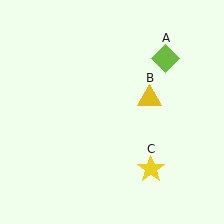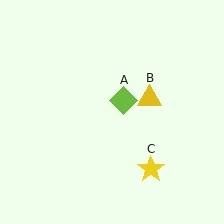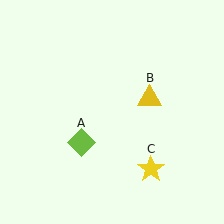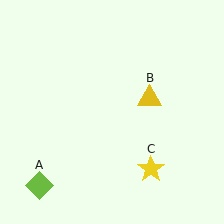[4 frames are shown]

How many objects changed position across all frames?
1 object changed position: lime diamond (object A).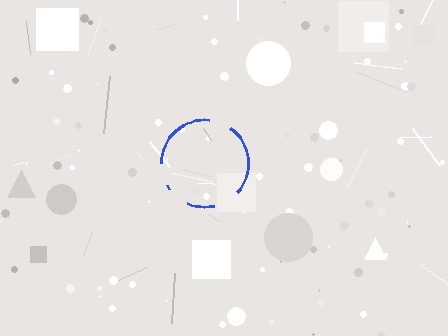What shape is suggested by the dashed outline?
The dashed outline suggests a circle.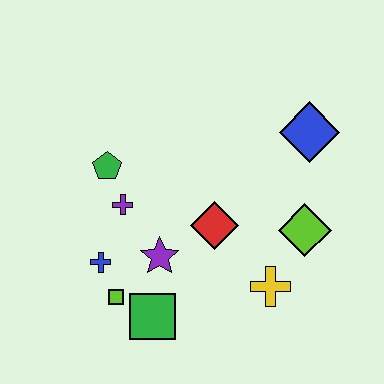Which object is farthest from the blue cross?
The blue diamond is farthest from the blue cross.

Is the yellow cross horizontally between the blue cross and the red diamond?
No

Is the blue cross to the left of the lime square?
Yes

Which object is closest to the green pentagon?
The purple cross is closest to the green pentagon.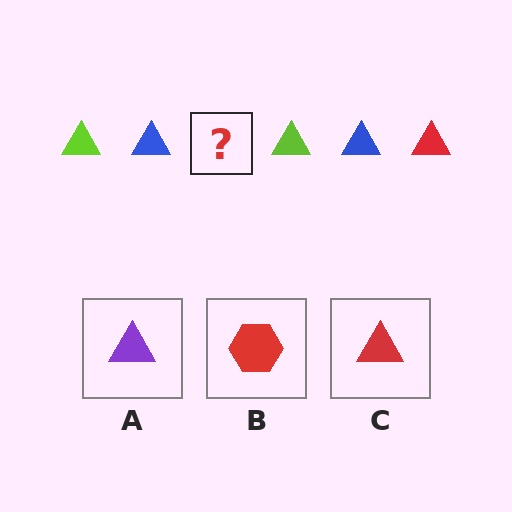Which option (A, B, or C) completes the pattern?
C.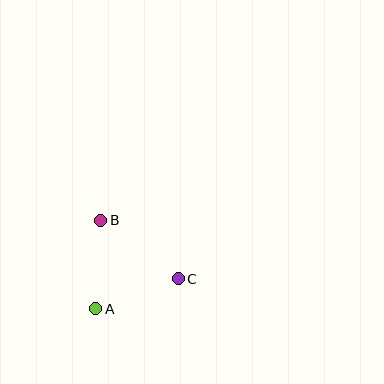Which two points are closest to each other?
Points A and C are closest to each other.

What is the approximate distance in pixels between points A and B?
The distance between A and B is approximately 89 pixels.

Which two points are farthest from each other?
Points B and C are farthest from each other.